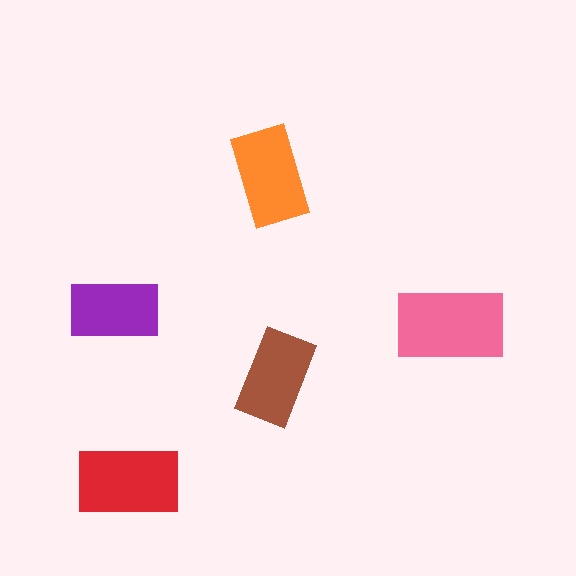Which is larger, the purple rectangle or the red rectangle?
The red one.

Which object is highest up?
The orange rectangle is topmost.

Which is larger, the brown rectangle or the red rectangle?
The red one.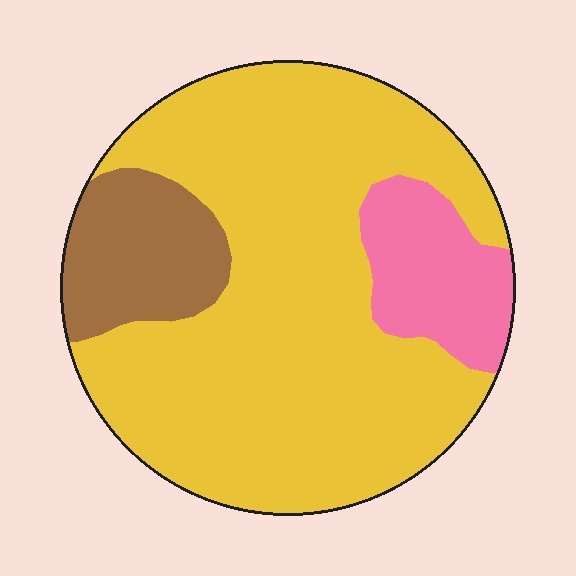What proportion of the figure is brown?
Brown takes up less than a sixth of the figure.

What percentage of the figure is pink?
Pink covers 13% of the figure.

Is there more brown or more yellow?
Yellow.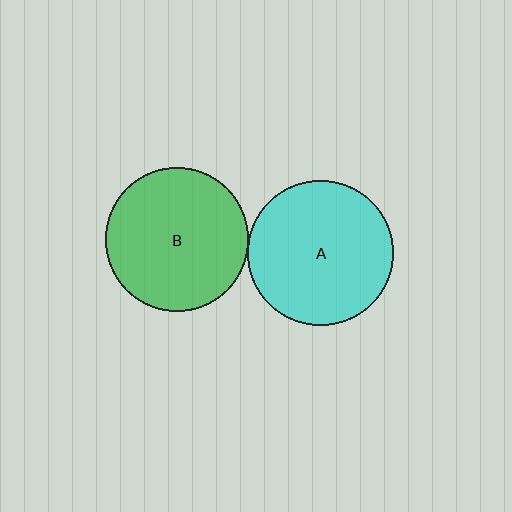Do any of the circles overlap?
No, none of the circles overlap.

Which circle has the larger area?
Circle A (cyan).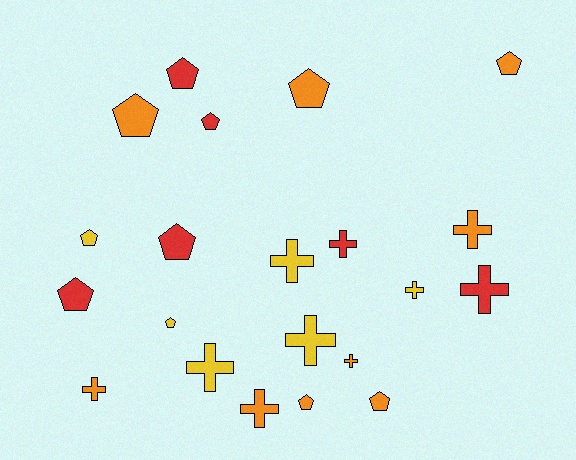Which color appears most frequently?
Orange, with 9 objects.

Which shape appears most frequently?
Pentagon, with 11 objects.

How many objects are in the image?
There are 21 objects.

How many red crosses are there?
There are 2 red crosses.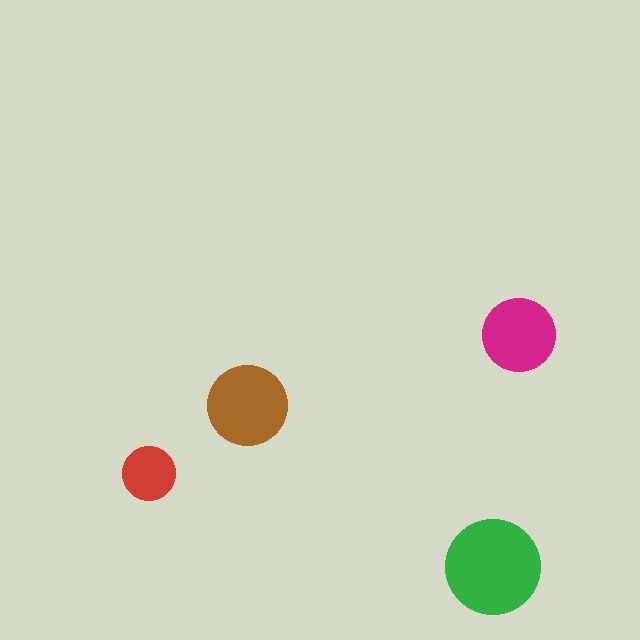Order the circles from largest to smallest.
the green one, the brown one, the magenta one, the red one.